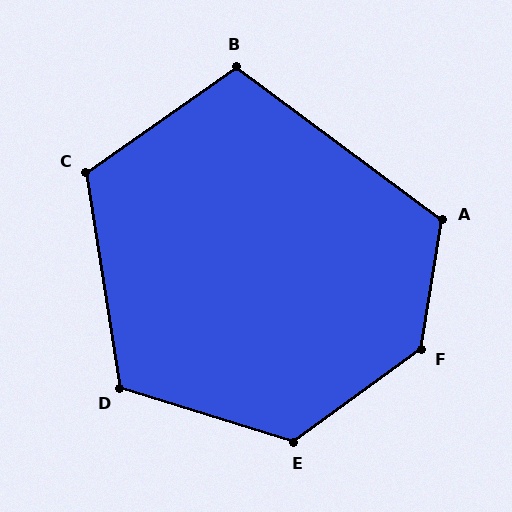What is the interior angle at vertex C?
Approximately 116 degrees (obtuse).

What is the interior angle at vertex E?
Approximately 127 degrees (obtuse).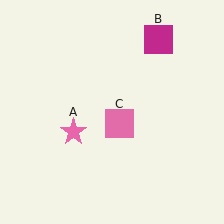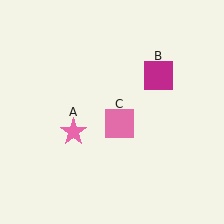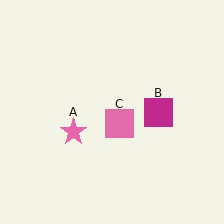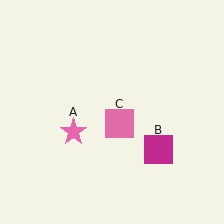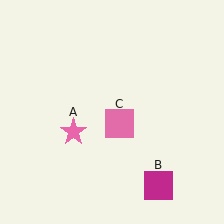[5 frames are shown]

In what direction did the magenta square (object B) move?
The magenta square (object B) moved down.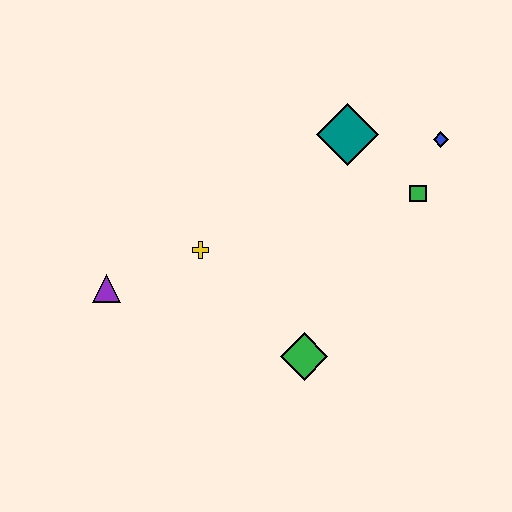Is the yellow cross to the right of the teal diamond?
No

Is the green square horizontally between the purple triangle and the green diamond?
No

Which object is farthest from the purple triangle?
The blue diamond is farthest from the purple triangle.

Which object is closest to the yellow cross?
The purple triangle is closest to the yellow cross.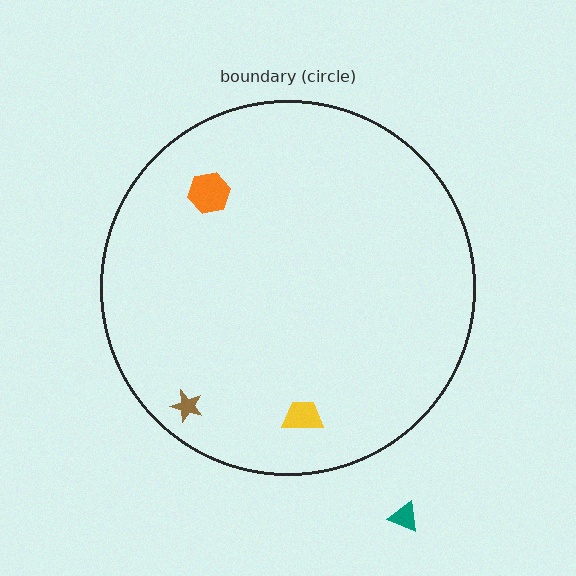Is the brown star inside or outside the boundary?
Inside.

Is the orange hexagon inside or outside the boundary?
Inside.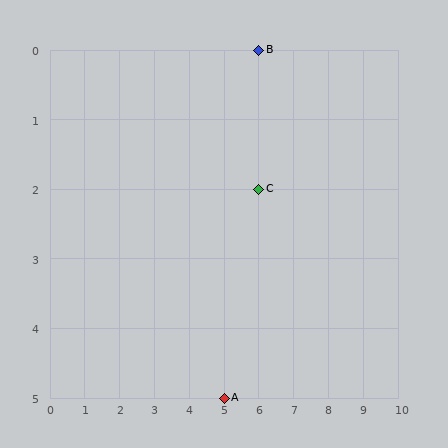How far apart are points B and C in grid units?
Points B and C are 2 rows apart.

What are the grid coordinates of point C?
Point C is at grid coordinates (6, 2).